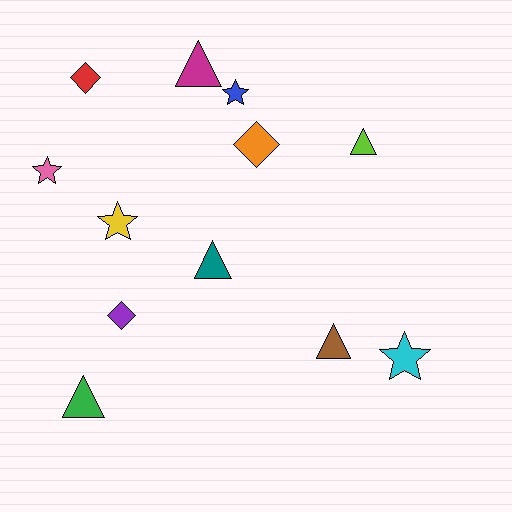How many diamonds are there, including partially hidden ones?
There are 3 diamonds.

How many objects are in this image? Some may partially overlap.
There are 12 objects.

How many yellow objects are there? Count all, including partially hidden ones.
There is 1 yellow object.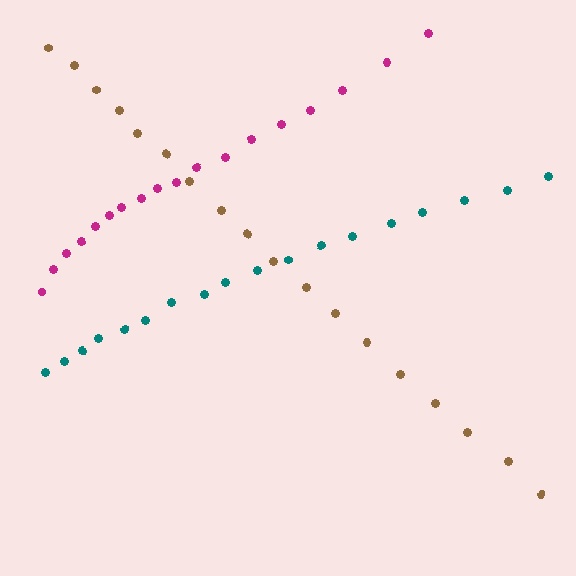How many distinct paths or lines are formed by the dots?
There are 3 distinct paths.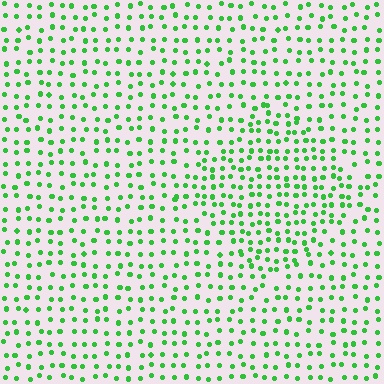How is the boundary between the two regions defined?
The boundary is defined by a change in element density (approximately 1.5x ratio). All elements are the same color, size, and shape.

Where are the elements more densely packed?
The elements are more densely packed inside the diamond boundary.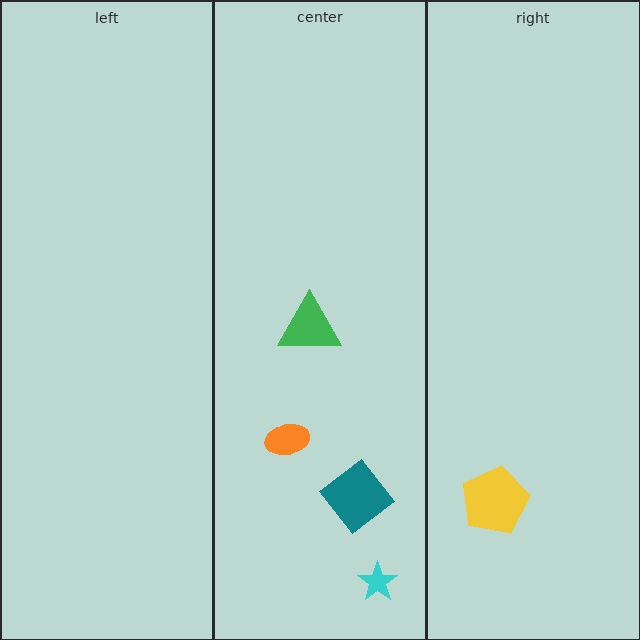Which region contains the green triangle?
The center region.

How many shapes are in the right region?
1.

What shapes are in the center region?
The teal diamond, the orange ellipse, the cyan star, the green triangle.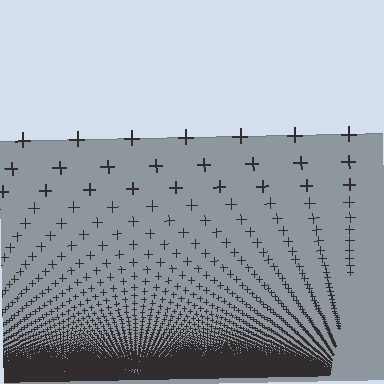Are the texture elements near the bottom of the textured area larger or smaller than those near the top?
Smaller. The gradient is inverted — elements near the bottom are smaller and denser.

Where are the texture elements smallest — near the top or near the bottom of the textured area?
Near the bottom.